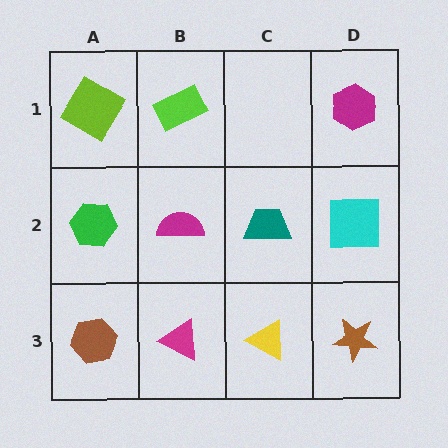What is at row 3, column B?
A magenta triangle.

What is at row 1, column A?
A lime diamond.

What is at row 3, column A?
A brown hexagon.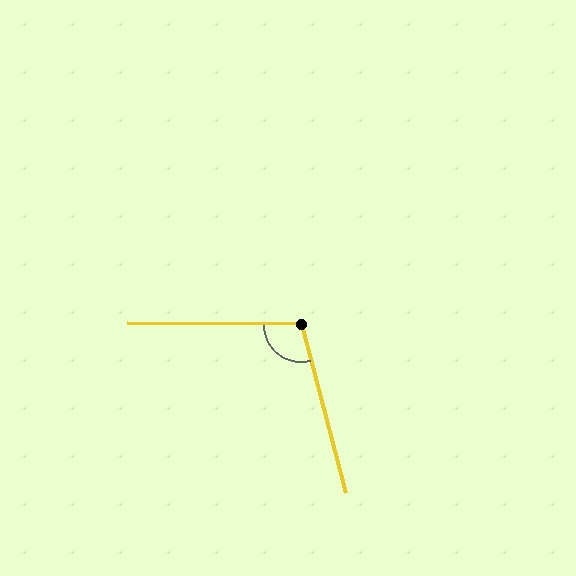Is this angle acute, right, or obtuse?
It is obtuse.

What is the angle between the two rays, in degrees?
Approximately 105 degrees.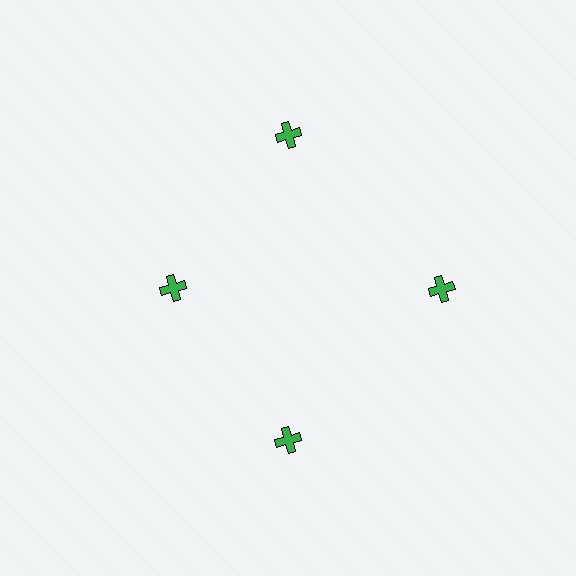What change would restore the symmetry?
The symmetry would be restored by moving it outward, back onto the ring so that all 4 crosses sit at equal angles and equal distance from the center.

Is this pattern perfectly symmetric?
No. The 4 green crosses are arranged in a ring, but one element near the 9 o'clock position is pulled inward toward the center, breaking the 4-fold rotational symmetry.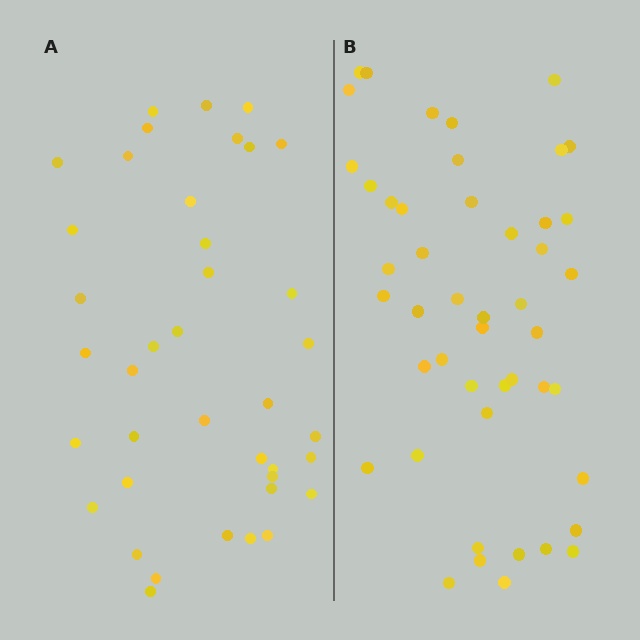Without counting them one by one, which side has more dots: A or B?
Region B (the right region) has more dots.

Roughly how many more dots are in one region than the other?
Region B has roughly 8 or so more dots than region A.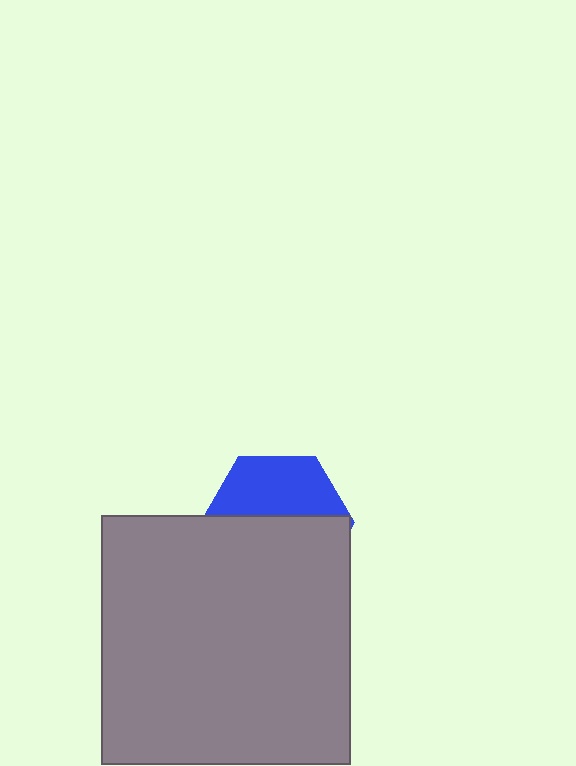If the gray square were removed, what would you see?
You would see the complete blue hexagon.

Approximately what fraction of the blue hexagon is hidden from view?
Roughly 57% of the blue hexagon is hidden behind the gray square.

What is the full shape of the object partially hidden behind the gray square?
The partially hidden object is a blue hexagon.